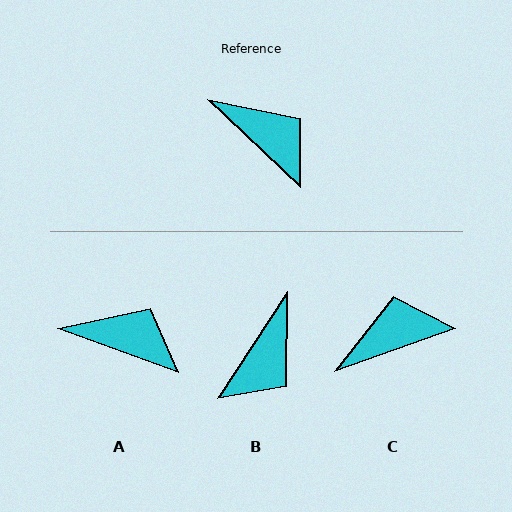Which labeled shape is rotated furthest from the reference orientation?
B, about 79 degrees away.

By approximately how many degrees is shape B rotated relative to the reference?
Approximately 79 degrees clockwise.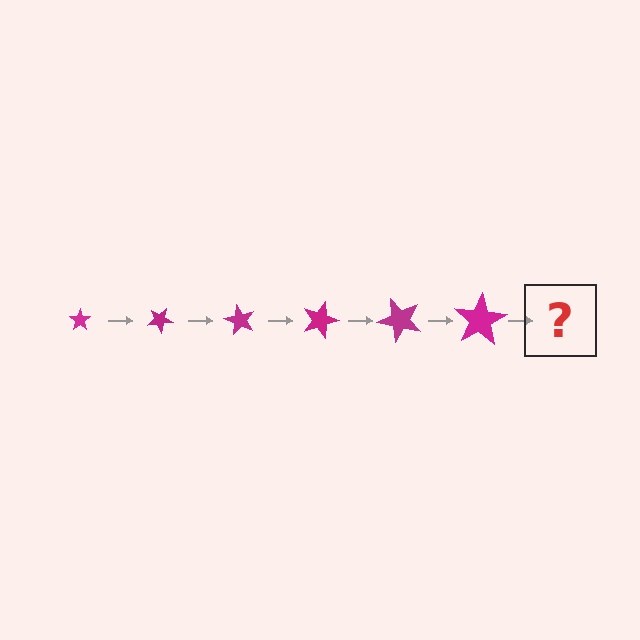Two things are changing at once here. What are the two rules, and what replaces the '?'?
The two rules are that the star grows larger each step and it rotates 30 degrees each step. The '?' should be a star, larger than the previous one and rotated 180 degrees from the start.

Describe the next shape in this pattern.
It should be a star, larger than the previous one and rotated 180 degrees from the start.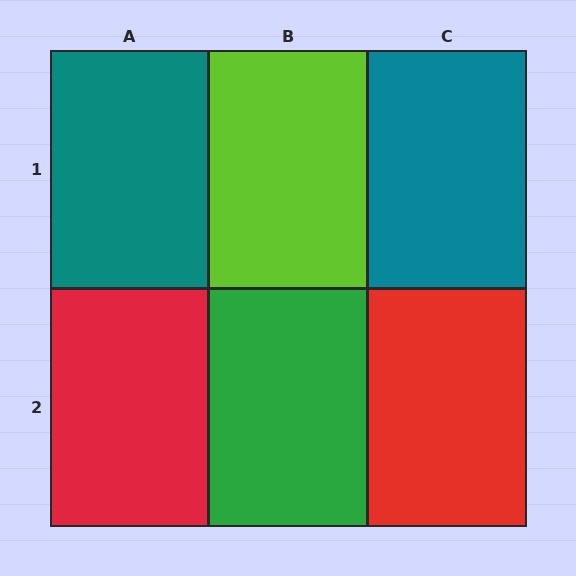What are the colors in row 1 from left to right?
Teal, lime, teal.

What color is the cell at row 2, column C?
Red.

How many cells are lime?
1 cell is lime.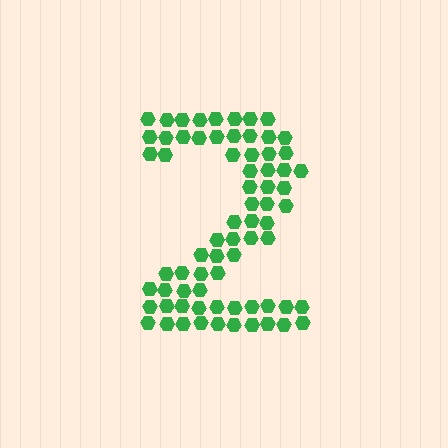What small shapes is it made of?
It is made of small hexagons.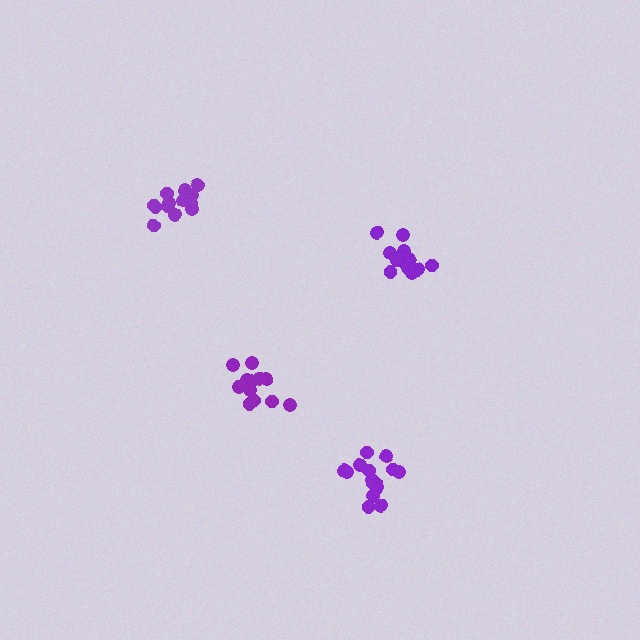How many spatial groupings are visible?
There are 4 spatial groupings.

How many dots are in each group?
Group 1: 13 dots, Group 2: 15 dots, Group 3: 14 dots, Group 4: 13 dots (55 total).